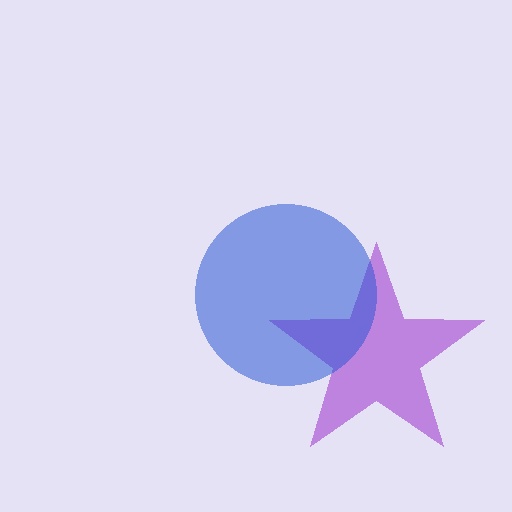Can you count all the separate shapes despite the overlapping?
Yes, there are 2 separate shapes.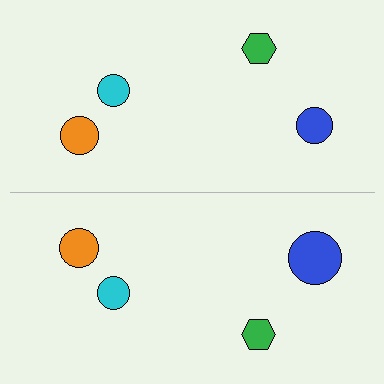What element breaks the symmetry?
The blue circle on the bottom side has a different size than its mirror counterpart.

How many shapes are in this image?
There are 8 shapes in this image.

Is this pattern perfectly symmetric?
No, the pattern is not perfectly symmetric. The blue circle on the bottom side has a different size than its mirror counterpart.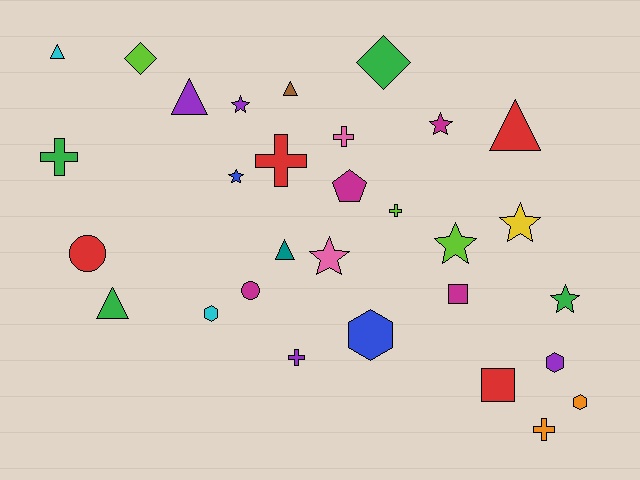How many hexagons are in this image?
There are 4 hexagons.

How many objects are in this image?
There are 30 objects.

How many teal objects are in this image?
There is 1 teal object.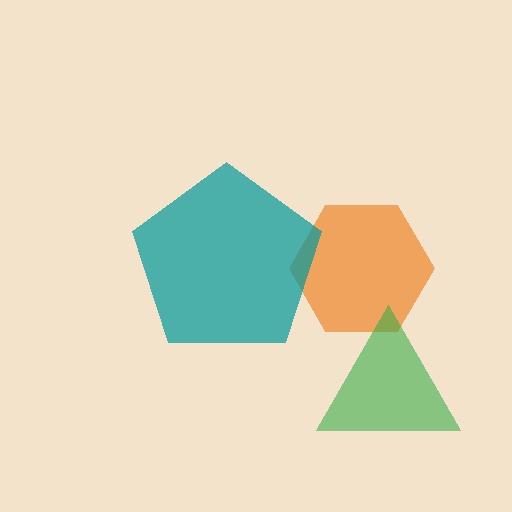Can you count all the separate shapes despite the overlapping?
Yes, there are 3 separate shapes.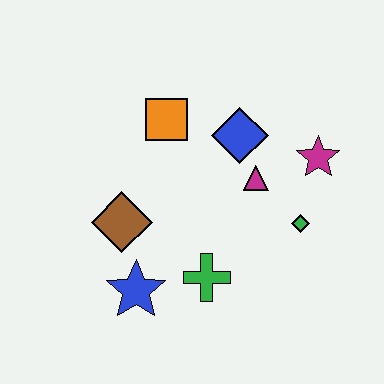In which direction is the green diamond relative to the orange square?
The green diamond is to the right of the orange square.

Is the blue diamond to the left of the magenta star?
Yes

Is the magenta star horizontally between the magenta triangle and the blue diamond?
No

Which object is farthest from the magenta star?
The blue star is farthest from the magenta star.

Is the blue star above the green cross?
No